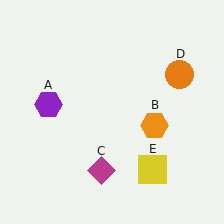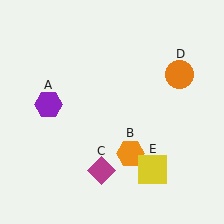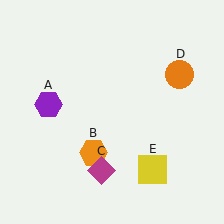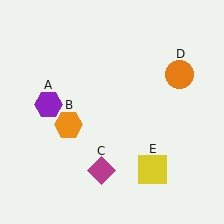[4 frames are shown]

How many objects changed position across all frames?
1 object changed position: orange hexagon (object B).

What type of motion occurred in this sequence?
The orange hexagon (object B) rotated clockwise around the center of the scene.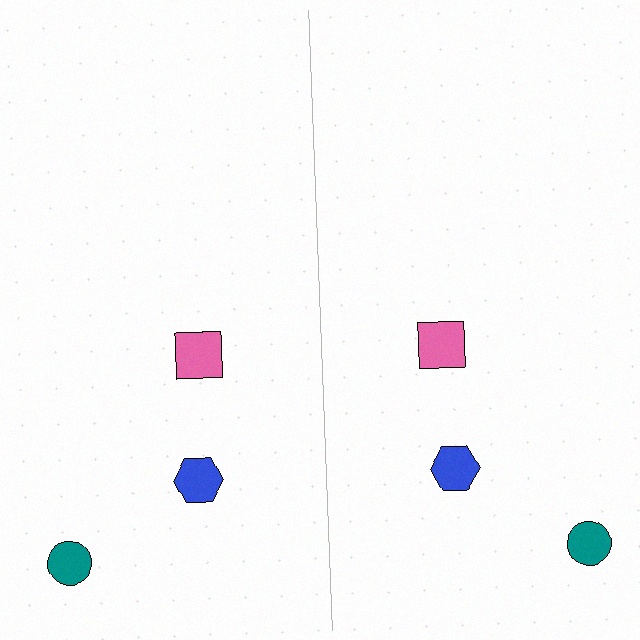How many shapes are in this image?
There are 6 shapes in this image.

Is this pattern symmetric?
Yes, this pattern has bilateral (reflection) symmetry.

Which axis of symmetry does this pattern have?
The pattern has a vertical axis of symmetry running through the center of the image.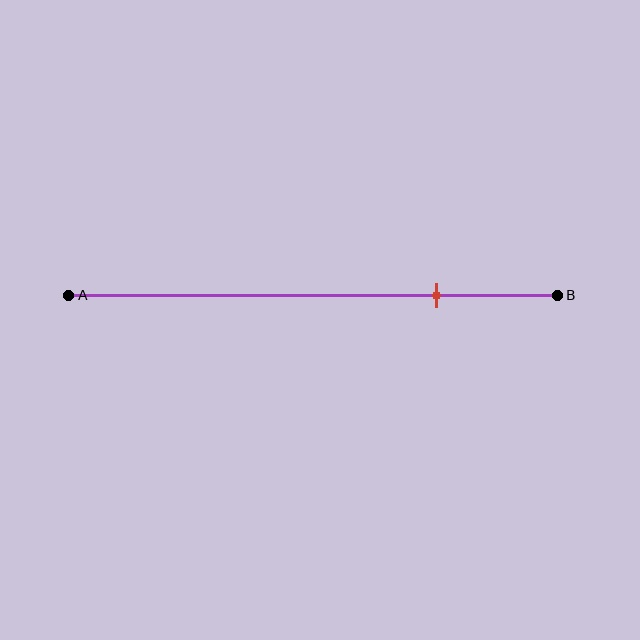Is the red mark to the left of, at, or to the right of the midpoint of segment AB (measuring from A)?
The red mark is to the right of the midpoint of segment AB.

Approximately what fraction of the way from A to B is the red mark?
The red mark is approximately 75% of the way from A to B.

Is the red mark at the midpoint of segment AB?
No, the mark is at about 75% from A, not at the 50% midpoint.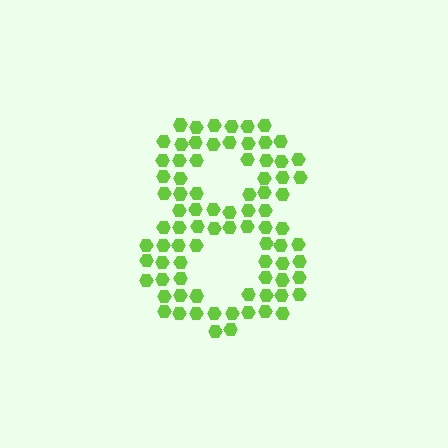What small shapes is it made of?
It is made of small hexagons.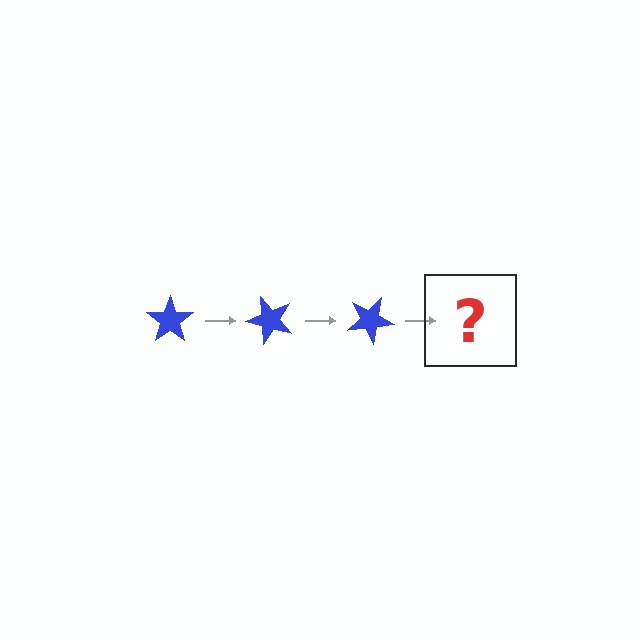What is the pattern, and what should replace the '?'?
The pattern is that the star rotates 50 degrees each step. The '?' should be a blue star rotated 150 degrees.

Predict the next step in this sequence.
The next step is a blue star rotated 150 degrees.